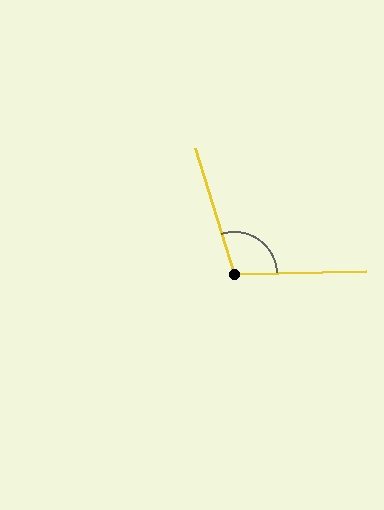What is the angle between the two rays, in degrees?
Approximately 105 degrees.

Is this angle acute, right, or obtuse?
It is obtuse.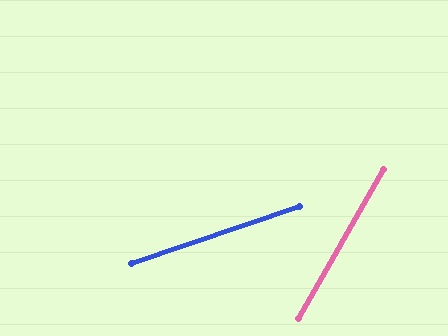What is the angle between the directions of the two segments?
Approximately 42 degrees.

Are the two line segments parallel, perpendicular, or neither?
Neither parallel nor perpendicular — they differ by about 42°.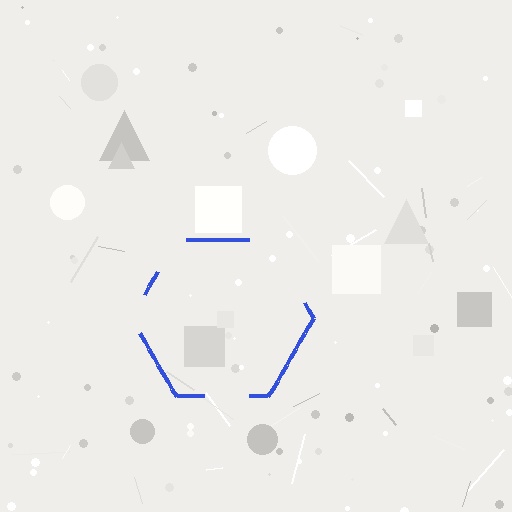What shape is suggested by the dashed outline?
The dashed outline suggests a hexagon.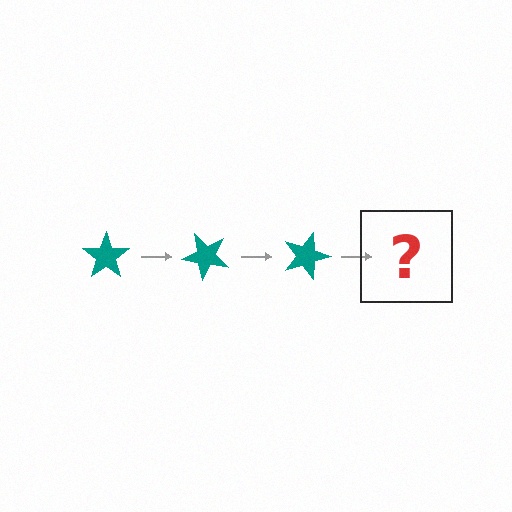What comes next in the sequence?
The next element should be a teal star rotated 135 degrees.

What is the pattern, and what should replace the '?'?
The pattern is that the star rotates 45 degrees each step. The '?' should be a teal star rotated 135 degrees.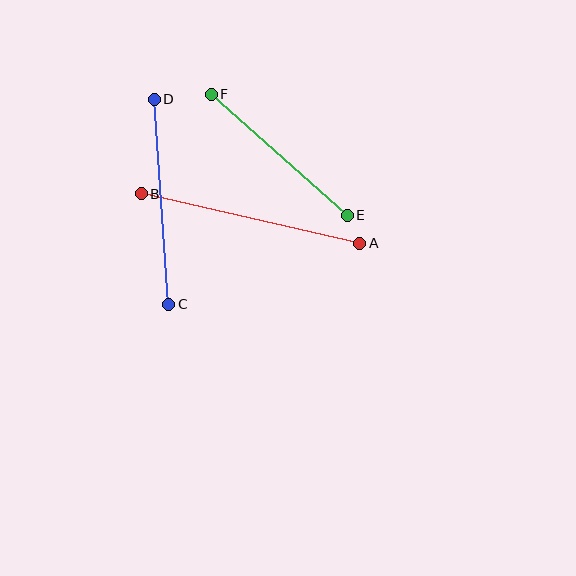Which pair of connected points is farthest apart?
Points A and B are farthest apart.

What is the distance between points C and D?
The distance is approximately 206 pixels.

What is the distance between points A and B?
The distance is approximately 224 pixels.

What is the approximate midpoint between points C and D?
The midpoint is at approximately (161, 202) pixels.